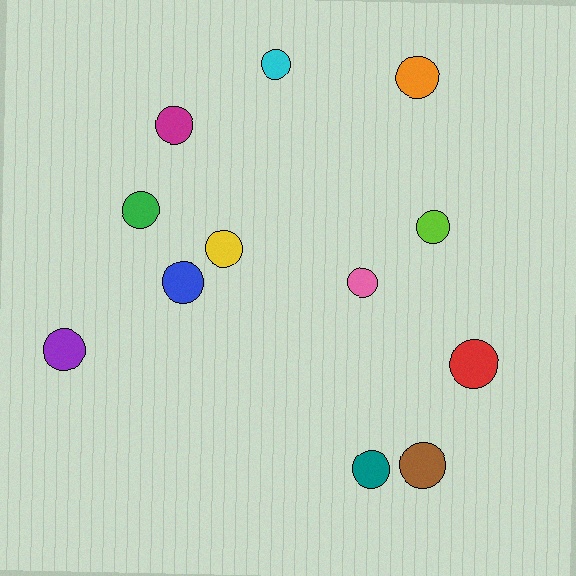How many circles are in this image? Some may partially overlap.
There are 12 circles.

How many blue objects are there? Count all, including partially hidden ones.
There is 1 blue object.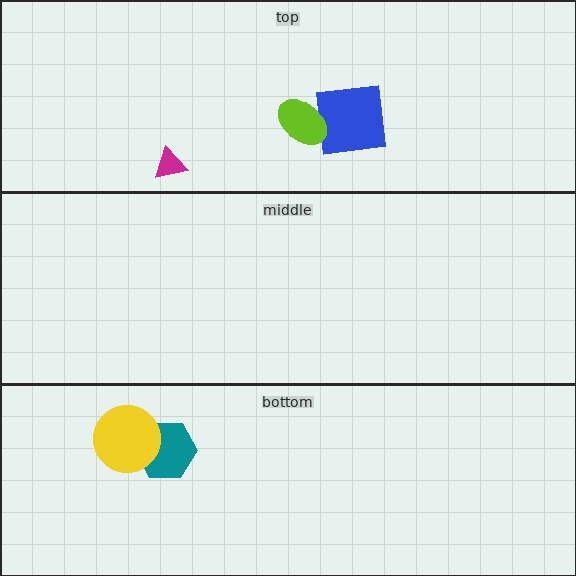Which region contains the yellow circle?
The bottom region.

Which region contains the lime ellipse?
The top region.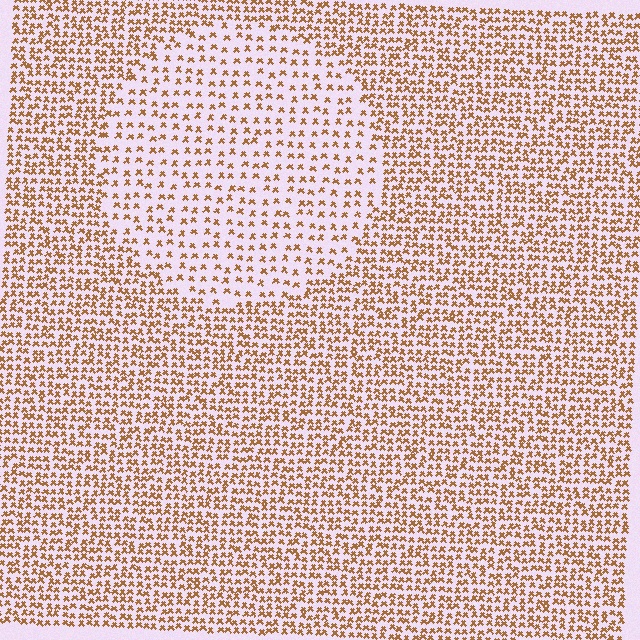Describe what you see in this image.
The image contains small brown elements arranged at two different densities. A circle-shaped region is visible where the elements are less densely packed than the surrounding area.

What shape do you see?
I see a circle.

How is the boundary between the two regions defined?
The boundary is defined by a change in element density (approximately 2.0x ratio). All elements are the same color, size, and shape.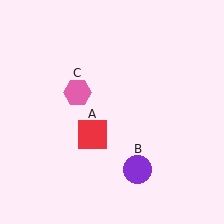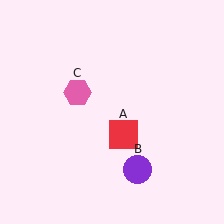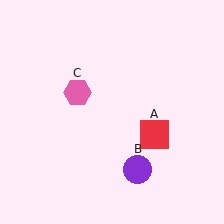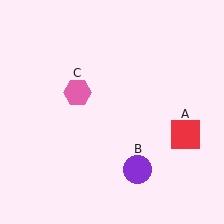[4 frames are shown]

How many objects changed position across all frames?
1 object changed position: red square (object A).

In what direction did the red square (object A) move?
The red square (object A) moved right.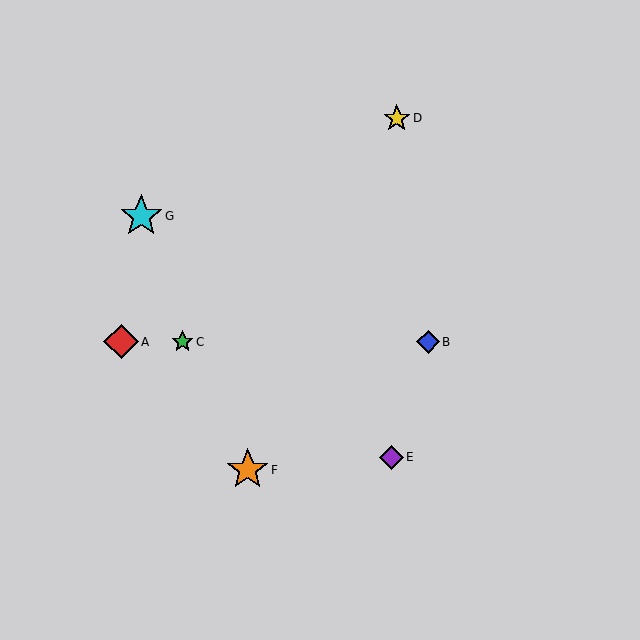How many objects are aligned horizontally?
3 objects (A, B, C) are aligned horizontally.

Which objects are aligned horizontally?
Objects A, B, C are aligned horizontally.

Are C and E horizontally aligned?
No, C is at y≈342 and E is at y≈457.